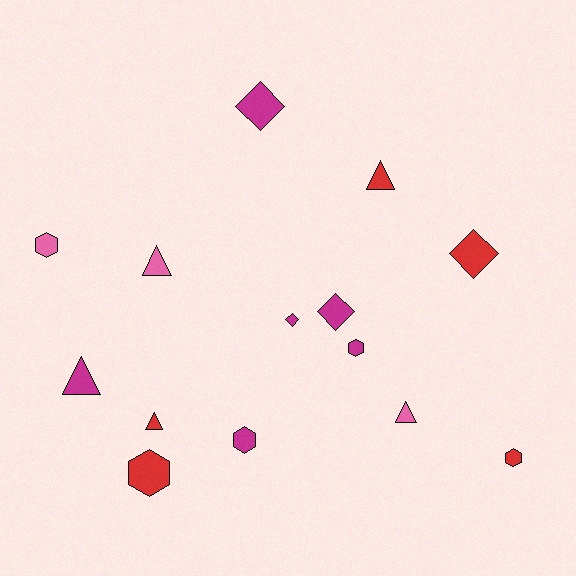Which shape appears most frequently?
Triangle, with 5 objects.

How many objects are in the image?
There are 14 objects.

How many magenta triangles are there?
There is 1 magenta triangle.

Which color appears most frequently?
Magenta, with 6 objects.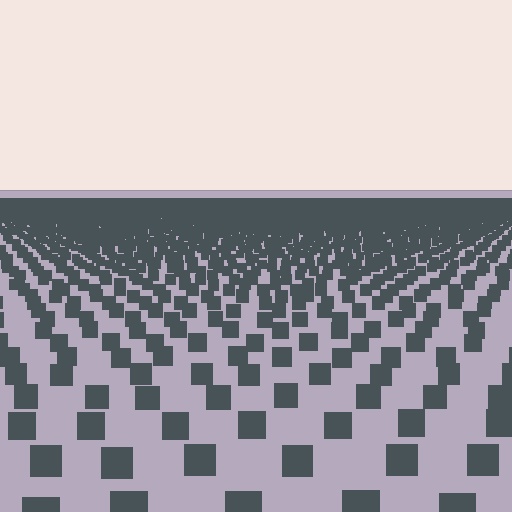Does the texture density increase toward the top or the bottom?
Density increases toward the top.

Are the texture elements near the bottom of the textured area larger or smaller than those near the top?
Larger. Near the bottom, elements are closer to the viewer and appear at a bigger on-screen size.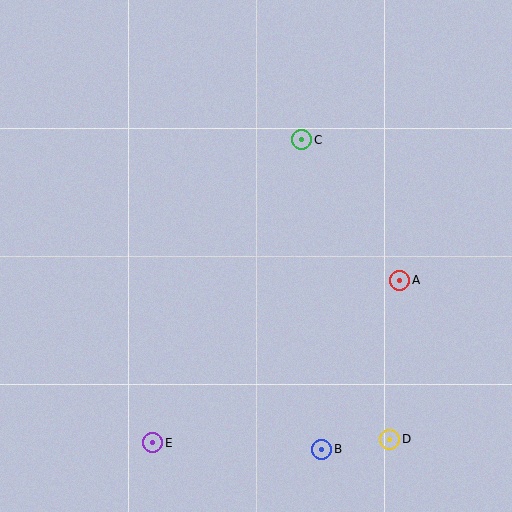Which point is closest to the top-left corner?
Point C is closest to the top-left corner.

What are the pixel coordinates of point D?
Point D is at (390, 439).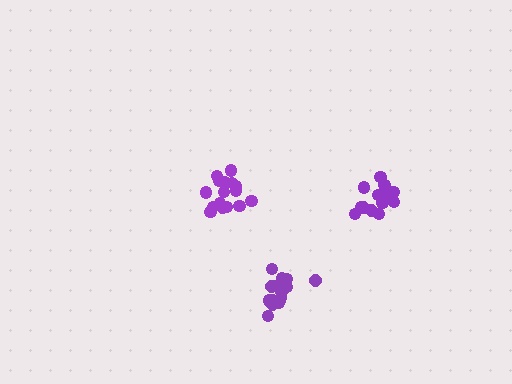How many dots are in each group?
Group 1: 17 dots, Group 2: 15 dots, Group 3: 19 dots (51 total).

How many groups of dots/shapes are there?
There are 3 groups.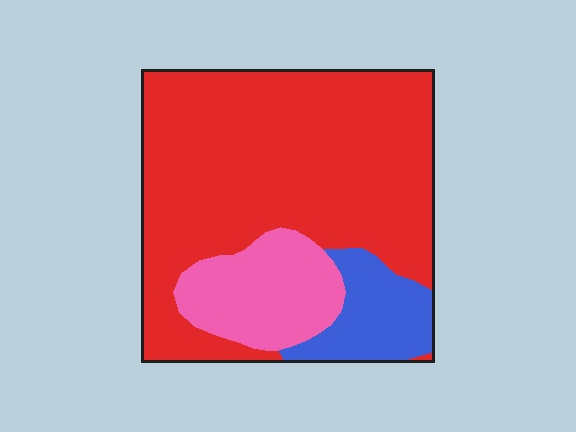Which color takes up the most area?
Red, at roughly 70%.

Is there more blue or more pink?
Pink.